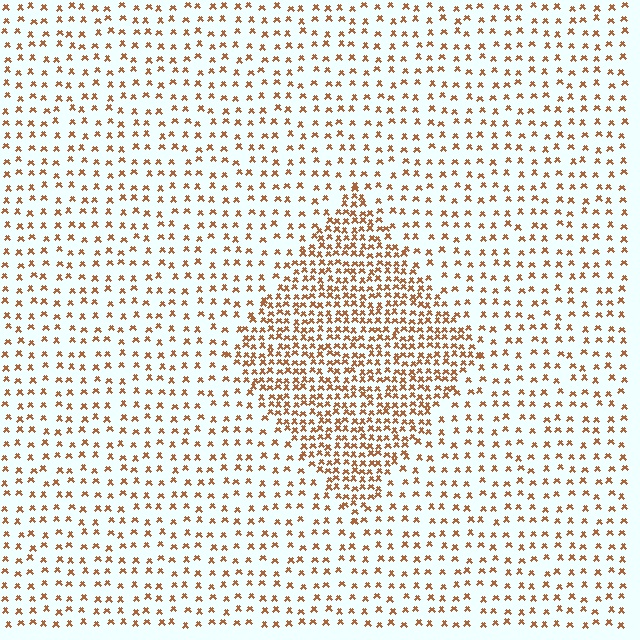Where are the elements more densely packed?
The elements are more densely packed inside the diamond boundary.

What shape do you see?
I see a diamond.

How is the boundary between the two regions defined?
The boundary is defined by a change in element density (approximately 2.4x ratio). All elements are the same color, size, and shape.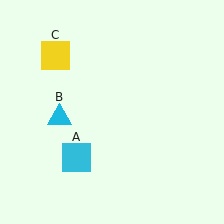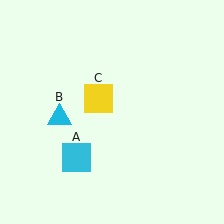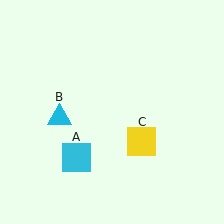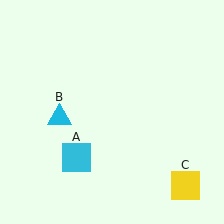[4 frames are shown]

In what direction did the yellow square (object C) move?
The yellow square (object C) moved down and to the right.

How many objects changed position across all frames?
1 object changed position: yellow square (object C).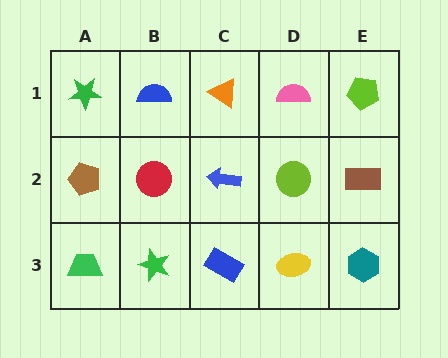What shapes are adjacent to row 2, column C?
An orange triangle (row 1, column C), a blue rectangle (row 3, column C), a red circle (row 2, column B), a lime circle (row 2, column D).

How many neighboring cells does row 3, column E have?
2.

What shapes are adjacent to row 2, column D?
A pink semicircle (row 1, column D), a yellow ellipse (row 3, column D), a blue arrow (row 2, column C), a brown rectangle (row 2, column E).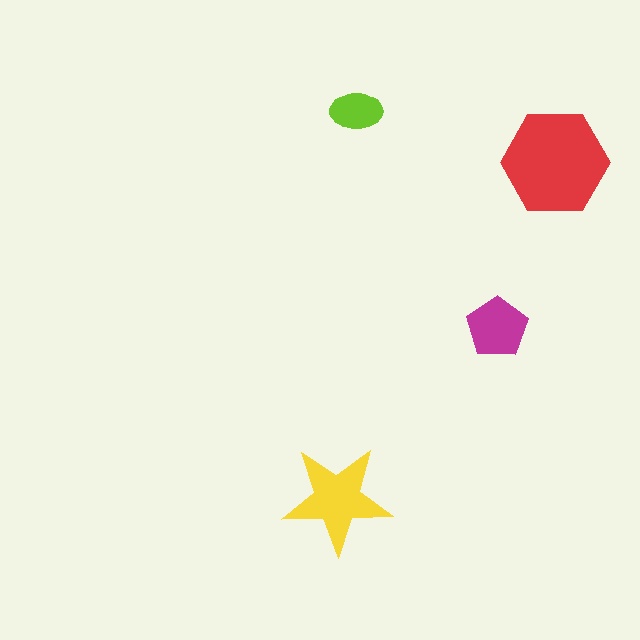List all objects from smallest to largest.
The lime ellipse, the magenta pentagon, the yellow star, the red hexagon.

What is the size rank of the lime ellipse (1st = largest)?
4th.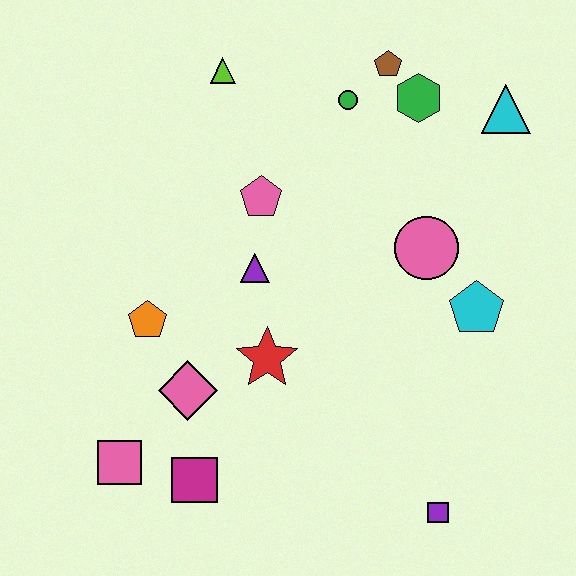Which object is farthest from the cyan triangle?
The pink square is farthest from the cyan triangle.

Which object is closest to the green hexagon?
The brown pentagon is closest to the green hexagon.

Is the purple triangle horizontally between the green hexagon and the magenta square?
Yes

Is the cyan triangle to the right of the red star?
Yes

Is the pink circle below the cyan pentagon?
No